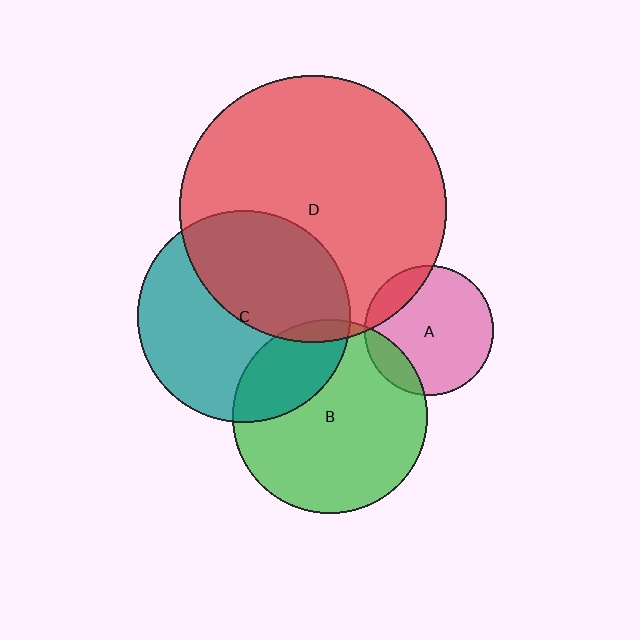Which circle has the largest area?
Circle D (red).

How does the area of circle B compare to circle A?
Approximately 2.3 times.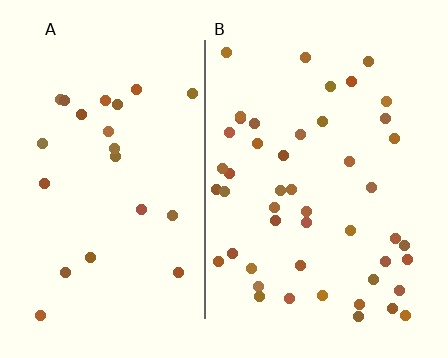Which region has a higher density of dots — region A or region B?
B (the right).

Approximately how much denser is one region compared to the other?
Approximately 2.1× — region B over region A.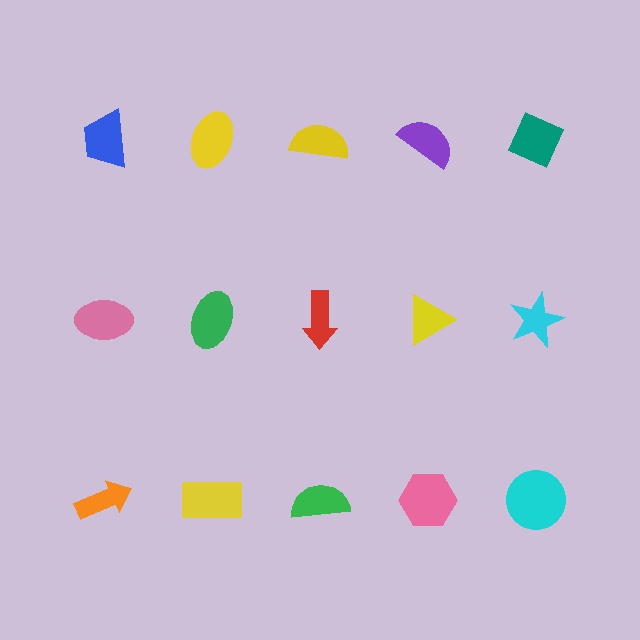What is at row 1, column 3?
A yellow semicircle.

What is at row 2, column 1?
A pink ellipse.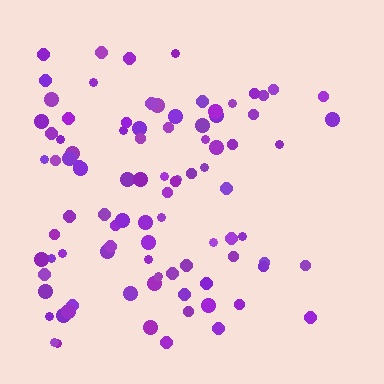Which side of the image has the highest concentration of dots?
The left.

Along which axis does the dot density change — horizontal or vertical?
Horizontal.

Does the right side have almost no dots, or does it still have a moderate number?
Still a moderate number, just noticeably fewer than the left.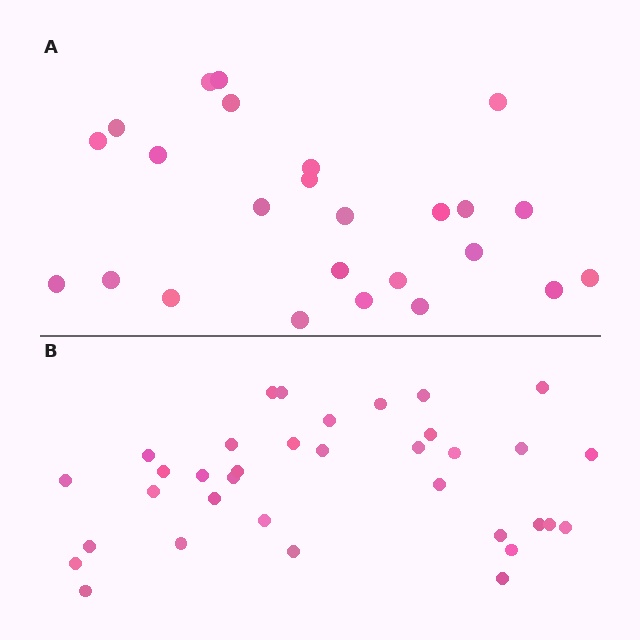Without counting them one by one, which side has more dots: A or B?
Region B (the bottom region) has more dots.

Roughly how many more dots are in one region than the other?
Region B has roughly 10 or so more dots than region A.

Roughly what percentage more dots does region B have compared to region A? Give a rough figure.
About 40% more.